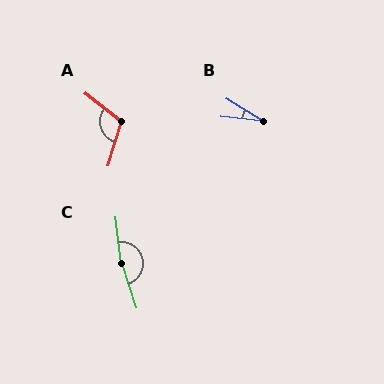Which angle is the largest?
C, at approximately 169 degrees.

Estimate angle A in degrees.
Approximately 111 degrees.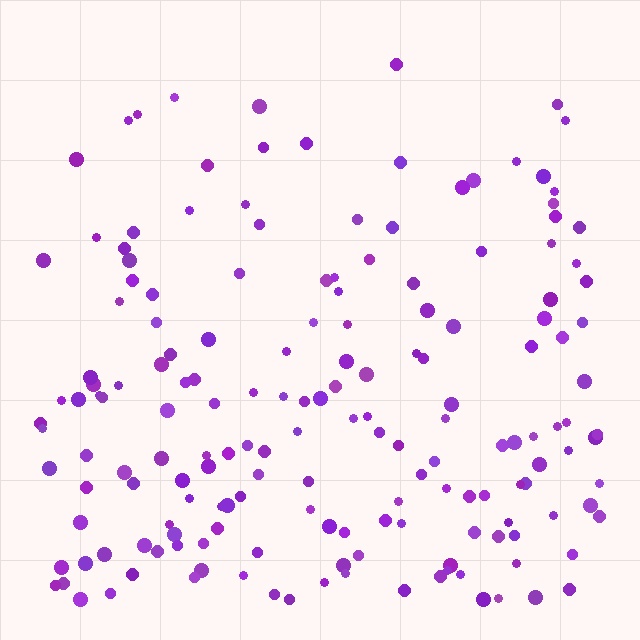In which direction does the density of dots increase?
From top to bottom, with the bottom side densest.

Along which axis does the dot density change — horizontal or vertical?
Vertical.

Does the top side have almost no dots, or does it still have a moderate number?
Still a moderate number, just noticeably fewer than the bottom.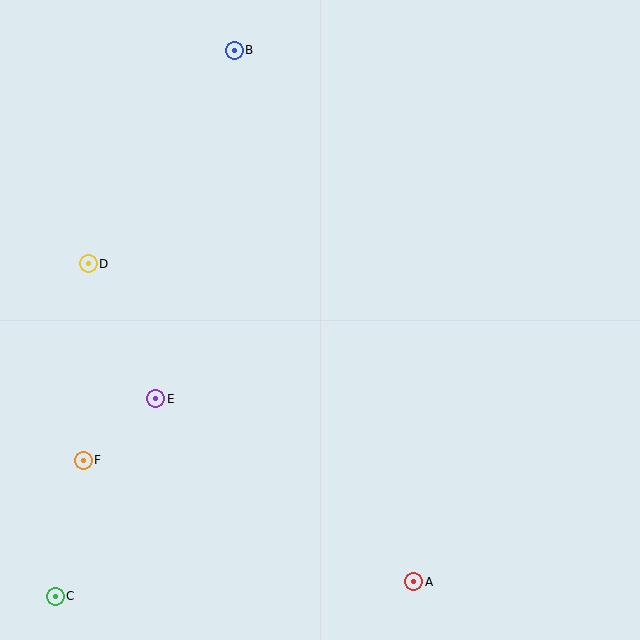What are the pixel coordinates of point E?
Point E is at (156, 399).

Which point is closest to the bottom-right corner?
Point A is closest to the bottom-right corner.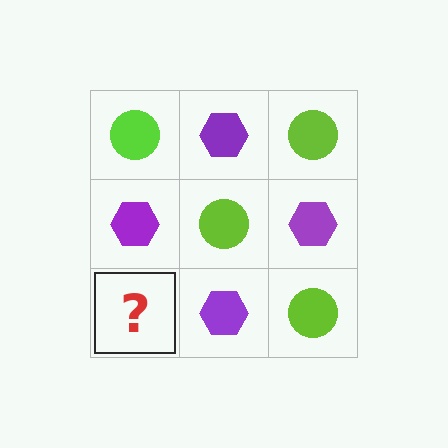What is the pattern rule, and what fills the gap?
The rule is that it alternates lime circle and purple hexagon in a checkerboard pattern. The gap should be filled with a lime circle.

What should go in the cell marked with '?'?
The missing cell should contain a lime circle.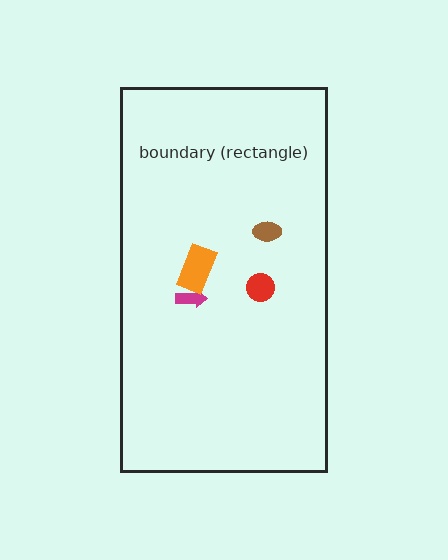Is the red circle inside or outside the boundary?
Inside.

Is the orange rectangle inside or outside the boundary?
Inside.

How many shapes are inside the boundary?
4 inside, 0 outside.